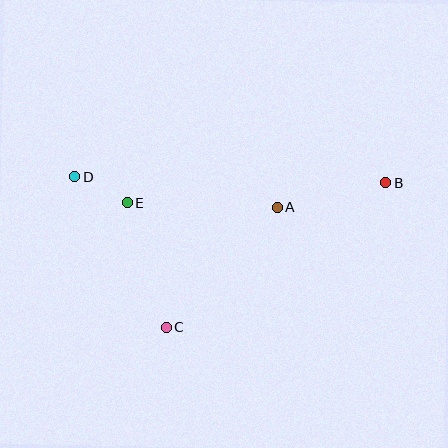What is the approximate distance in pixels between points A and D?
The distance between A and D is approximately 205 pixels.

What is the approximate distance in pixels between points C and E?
The distance between C and E is approximately 130 pixels.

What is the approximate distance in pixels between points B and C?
The distance between B and C is approximately 262 pixels.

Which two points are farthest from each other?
Points B and D are farthest from each other.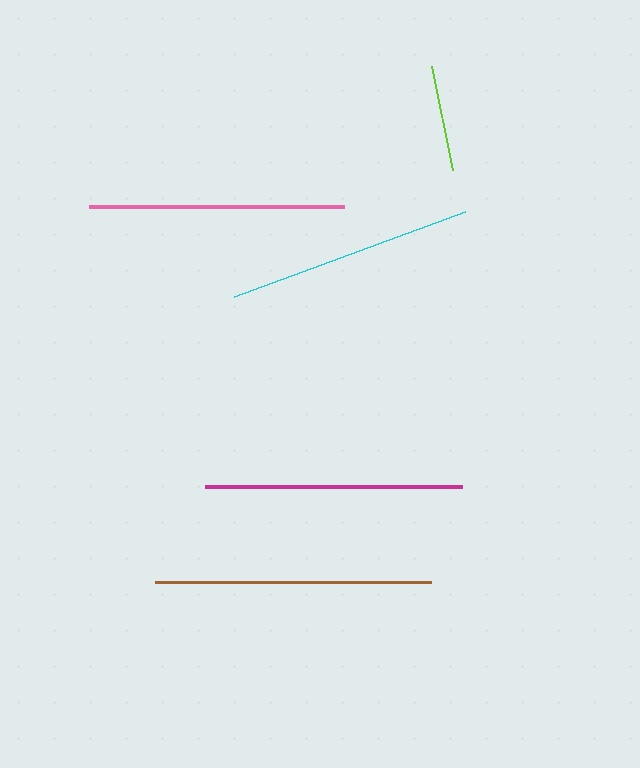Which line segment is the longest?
The brown line is the longest at approximately 275 pixels.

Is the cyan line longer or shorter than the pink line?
The pink line is longer than the cyan line.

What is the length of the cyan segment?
The cyan segment is approximately 247 pixels long.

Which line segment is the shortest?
The lime line is the shortest at approximately 106 pixels.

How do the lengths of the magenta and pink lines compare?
The magenta and pink lines are approximately the same length.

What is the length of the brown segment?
The brown segment is approximately 275 pixels long.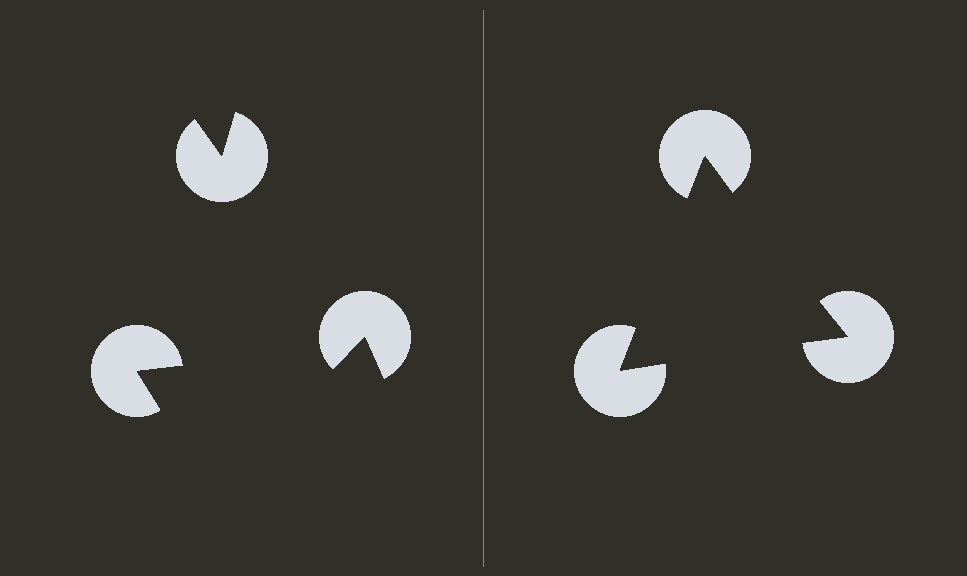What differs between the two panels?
The pac-man discs are positioned identically on both sides; only the wedge orientations differ. On the right they align to a triangle; on the left they are misaligned.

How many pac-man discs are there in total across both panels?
6 — 3 on each side.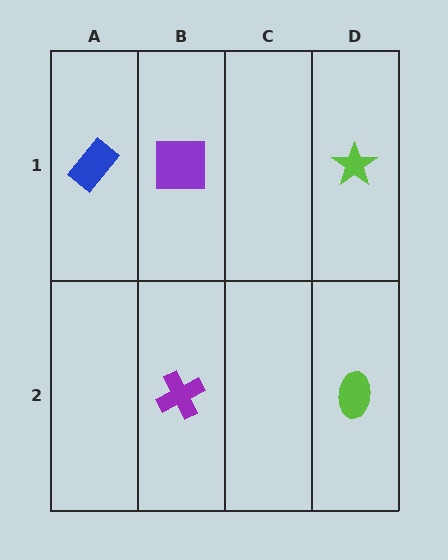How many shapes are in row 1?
3 shapes.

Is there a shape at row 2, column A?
No, that cell is empty.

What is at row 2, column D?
A lime ellipse.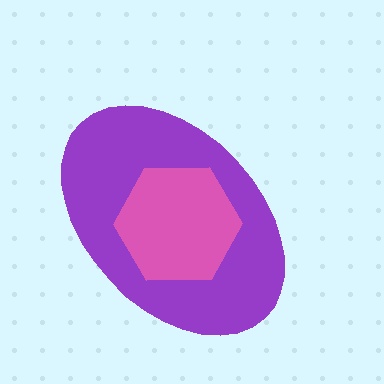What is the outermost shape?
The purple ellipse.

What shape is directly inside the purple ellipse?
The pink hexagon.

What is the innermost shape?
The pink hexagon.